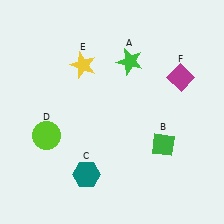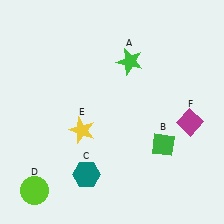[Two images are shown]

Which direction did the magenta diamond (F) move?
The magenta diamond (F) moved down.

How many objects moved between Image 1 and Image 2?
3 objects moved between the two images.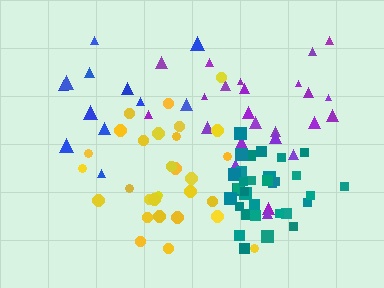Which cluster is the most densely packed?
Teal.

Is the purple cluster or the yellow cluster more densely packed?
Yellow.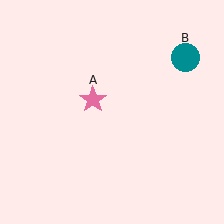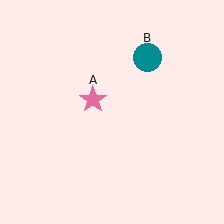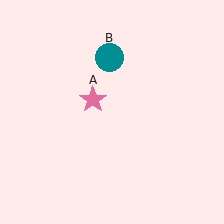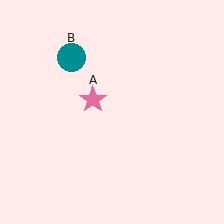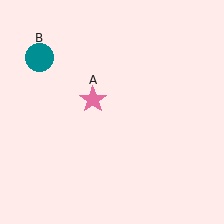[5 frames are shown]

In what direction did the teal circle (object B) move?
The teal circle (object B) moved left.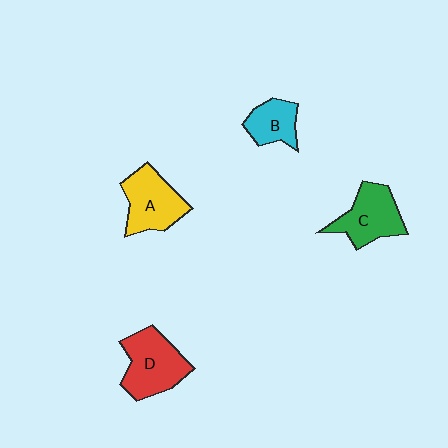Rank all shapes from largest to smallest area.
From largest to smallest: D (red), A (yellow), C (green), B (cyan).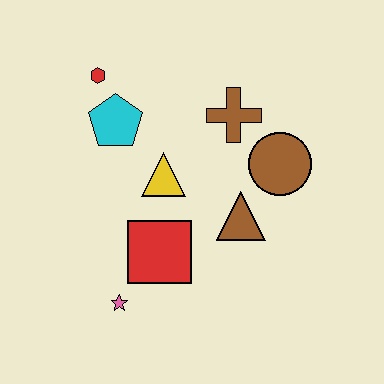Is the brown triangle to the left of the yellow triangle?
No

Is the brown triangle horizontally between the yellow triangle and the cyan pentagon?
No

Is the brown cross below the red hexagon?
Yes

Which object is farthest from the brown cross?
The pink star is farthest from the brown cross.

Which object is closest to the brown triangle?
The brown circle is closest to the brown triangle.